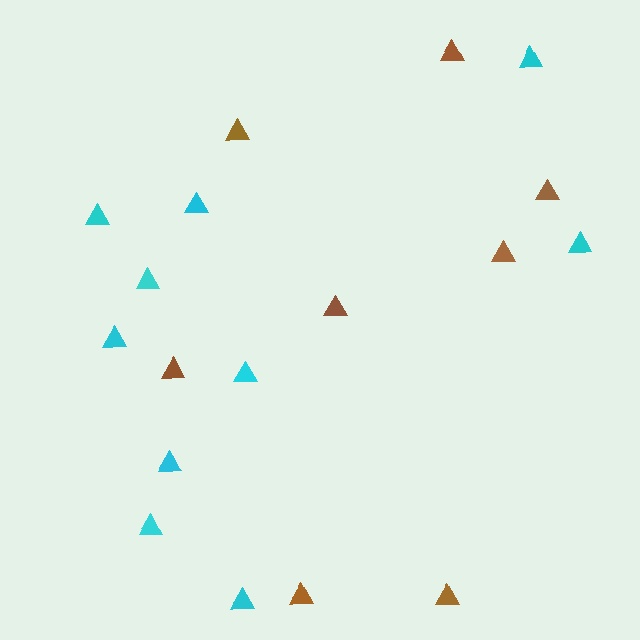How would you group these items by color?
There are 2 groups: one group of cyan triangles (10) and one group of brown triangles (8).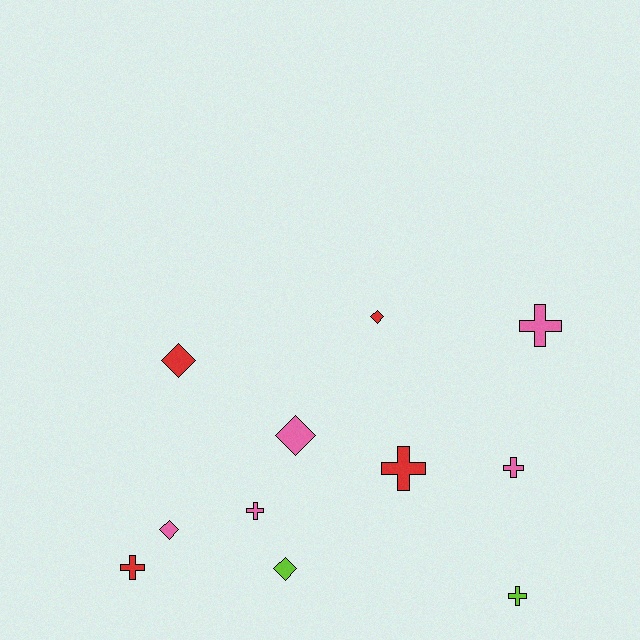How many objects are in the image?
There are 11 objects.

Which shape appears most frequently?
Cross, with 6 objects.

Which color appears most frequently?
Pink, with 5 objects.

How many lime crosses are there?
There is 1 lime cross.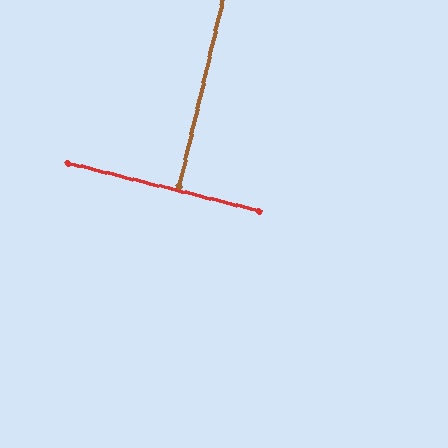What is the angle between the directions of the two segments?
Approximately 89 degrees.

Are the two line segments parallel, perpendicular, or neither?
Perpendicular — they meet at approximately 89°.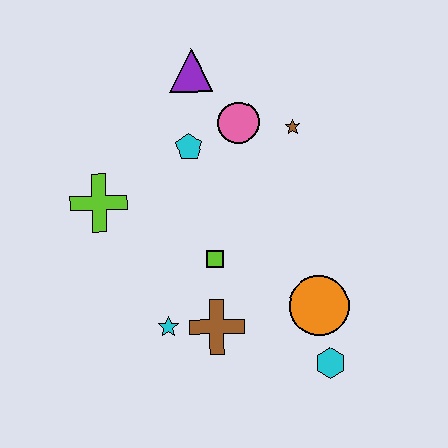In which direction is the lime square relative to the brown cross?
The lime square is above the brown cross.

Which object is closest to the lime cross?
The cyan pentagon is closest to the lime cross.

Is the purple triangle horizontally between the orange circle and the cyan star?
Yes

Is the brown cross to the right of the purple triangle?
Yes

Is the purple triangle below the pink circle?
No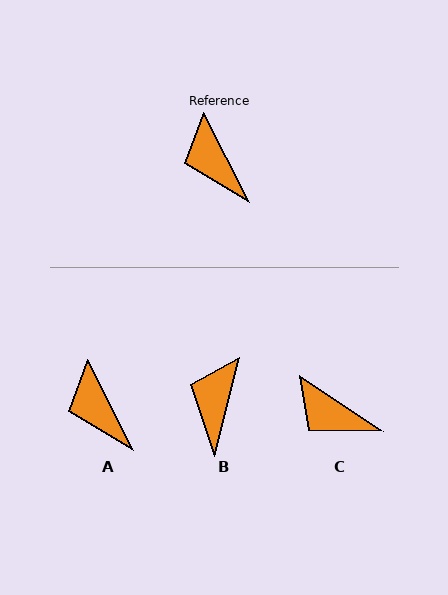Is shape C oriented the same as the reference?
No, it is off by about 30 degrees.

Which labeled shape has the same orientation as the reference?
A.